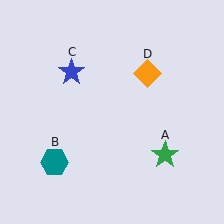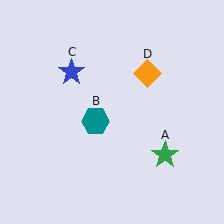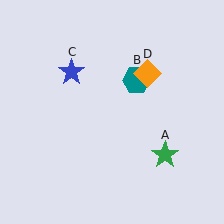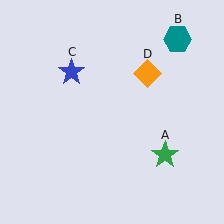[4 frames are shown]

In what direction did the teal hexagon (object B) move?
The teal hexagon (object B) moved up and to the right.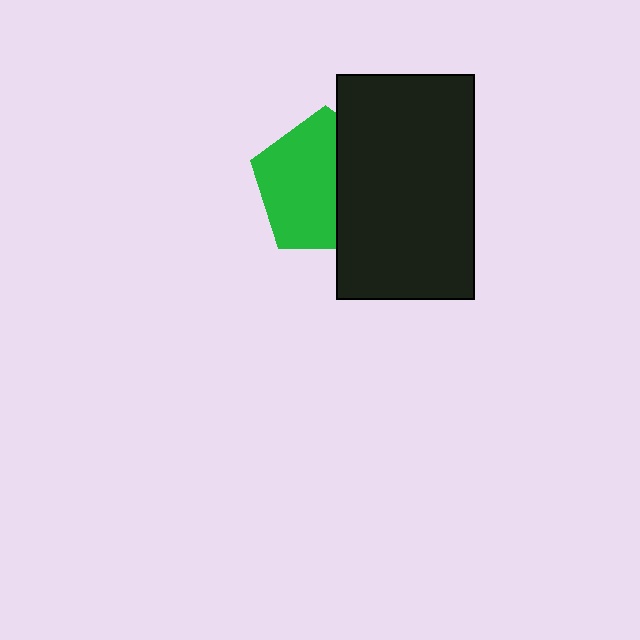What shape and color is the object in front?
The object in front is a black rectangle.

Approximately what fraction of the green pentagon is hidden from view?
Roughly 40% of the green pentagon is hidden behind the black rectangle.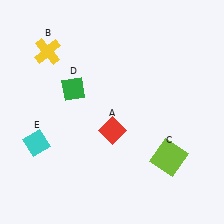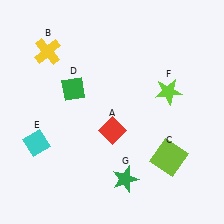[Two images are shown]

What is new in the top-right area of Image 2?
A lime star (F) was added in the top-right area of Image 2.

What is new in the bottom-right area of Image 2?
A green star (G) was added in the bottom-right area of Image 2.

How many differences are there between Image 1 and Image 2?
There are 2 differences between the two images.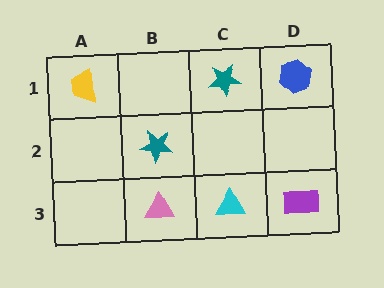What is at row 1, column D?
A blue hexagon.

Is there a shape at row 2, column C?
No, that cell is empty.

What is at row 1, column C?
A teal star.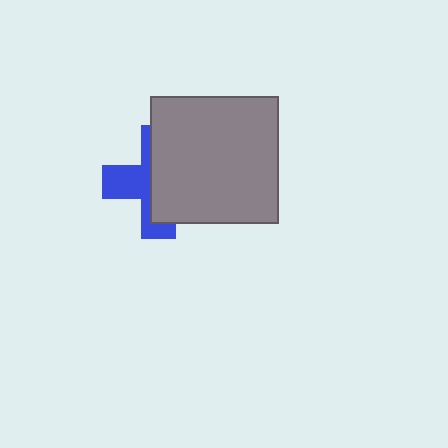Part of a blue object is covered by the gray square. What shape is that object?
It is a cross.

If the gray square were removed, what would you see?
You would see the complete blue cross.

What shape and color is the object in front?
The object in front is a gray square.